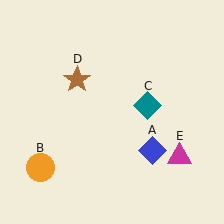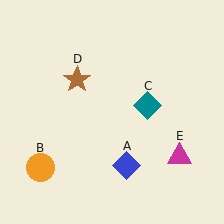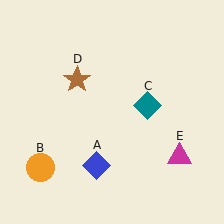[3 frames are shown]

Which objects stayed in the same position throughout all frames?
Orange circle (object B) and teal diamond (object C) and brown star (object D) and magenta triangle (object E) remained stationary.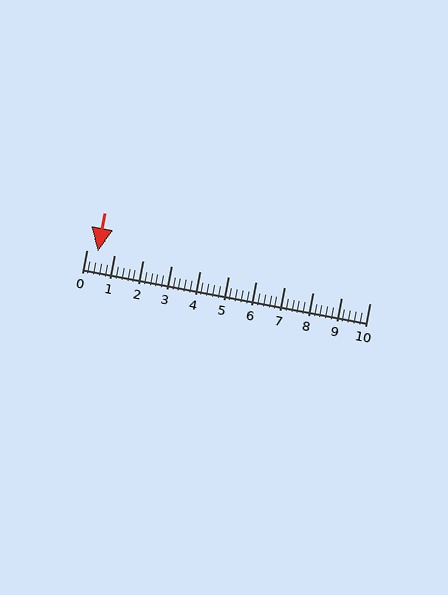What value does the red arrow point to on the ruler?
The red arrow points to approximately 0.4.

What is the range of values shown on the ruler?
The ruler shows values from 0 to 10.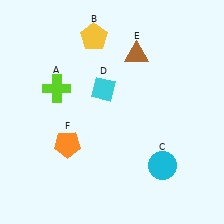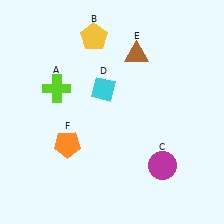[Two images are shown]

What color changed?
The circle (C) changed from cyan in Image 1 to magenta in Image 2.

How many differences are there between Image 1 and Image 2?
There is 1 difference between the two images.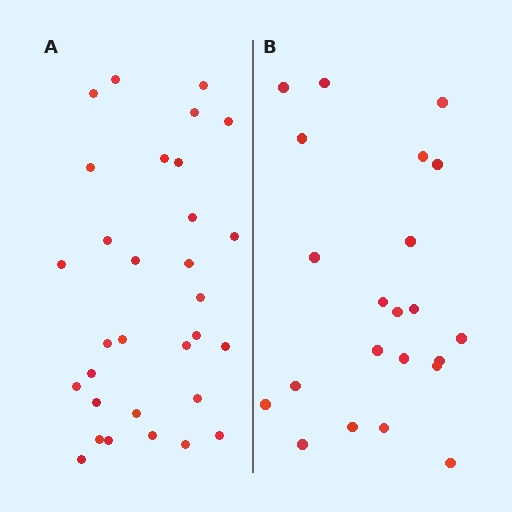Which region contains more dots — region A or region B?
Region A (the left region) has more dots.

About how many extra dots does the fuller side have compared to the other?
Region A has roughly 8 or so more dots than region B.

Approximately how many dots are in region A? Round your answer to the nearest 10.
About 30 dots. (The exact count is 31, which rounds to 30.)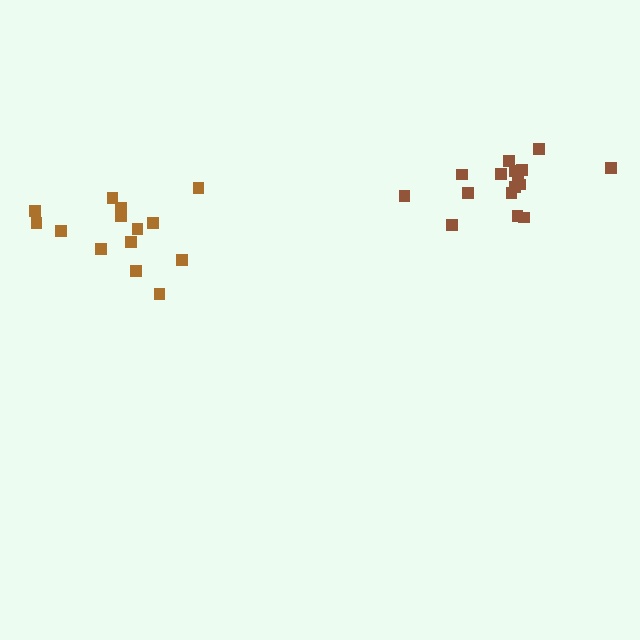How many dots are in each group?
Group 1: 16 dots, Group 2: 14 dots (30 total).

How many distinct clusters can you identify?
There are 2 distinct clusters.